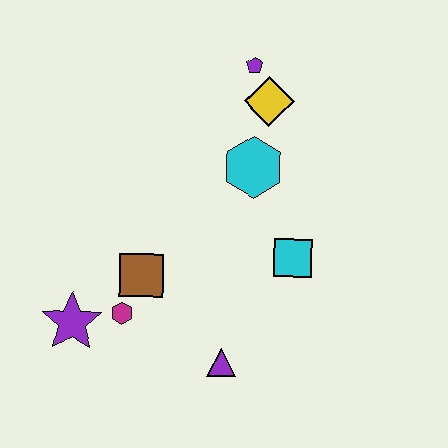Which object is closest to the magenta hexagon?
The brown square is closest to the magenta hexagon.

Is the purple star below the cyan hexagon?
Yes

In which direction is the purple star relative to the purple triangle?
The purple star is to the left of the purple triangle.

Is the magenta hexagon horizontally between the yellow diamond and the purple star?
Yes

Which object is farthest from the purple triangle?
The purple pentagon is farthest from the purple triangle.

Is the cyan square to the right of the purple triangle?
Yes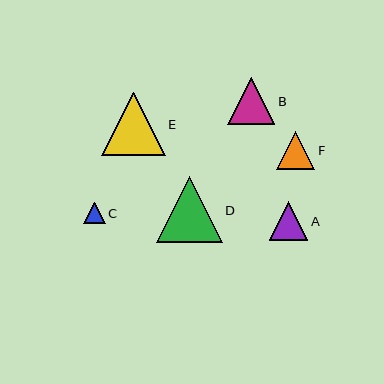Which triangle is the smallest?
Triangle C is the smallest with a size of approximately 22 pixels.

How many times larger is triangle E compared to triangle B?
Triangle E is approximately 1.4 times the size of triangle B.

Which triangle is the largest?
Triangle D is the largest with a size of approximately 66 pixels.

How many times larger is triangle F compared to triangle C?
Triangle F is approximately 1.8 times the size of triangle C.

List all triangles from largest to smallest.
From largest to smallest: D, E, B, A, F, C.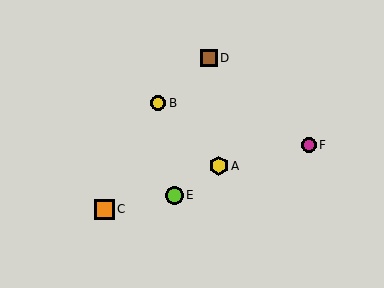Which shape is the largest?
The orange square (labeled C) is the largest.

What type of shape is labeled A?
Shape A is a yellow hexagon.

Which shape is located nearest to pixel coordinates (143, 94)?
The yellow circle (labeled B) at (158, 103) is nearest to that location.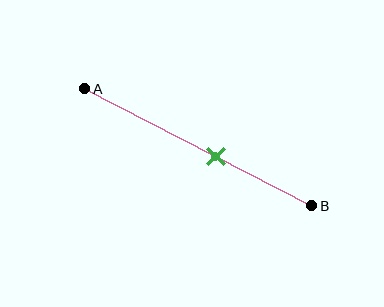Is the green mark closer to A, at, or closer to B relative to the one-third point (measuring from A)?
The green mark is closer to point B than the one-third point of segment AB.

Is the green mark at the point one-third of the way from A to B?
No, the mark is at about 60% from A, not at the 33% one-third point.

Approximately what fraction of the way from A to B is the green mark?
The green mark is approximately 60% of the way from A to B.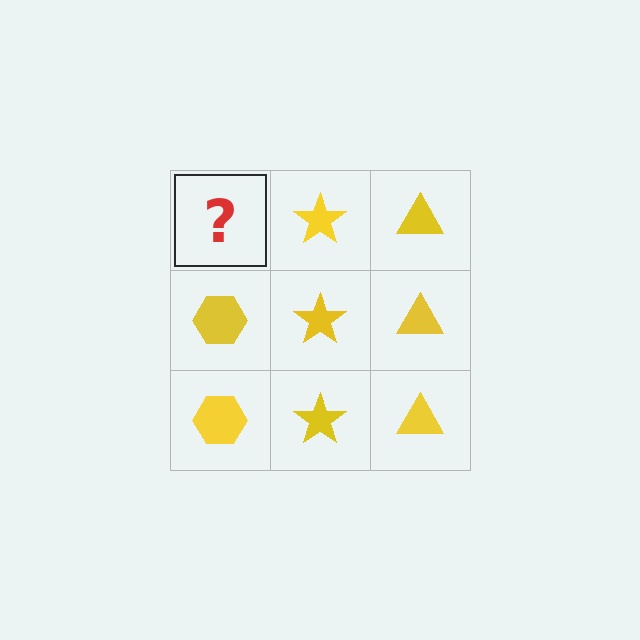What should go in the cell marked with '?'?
The missing cell should contain a yellow hexagon.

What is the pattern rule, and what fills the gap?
The rule is that each column has a consistent shape. The gap should be filled with a yellow hexagon.